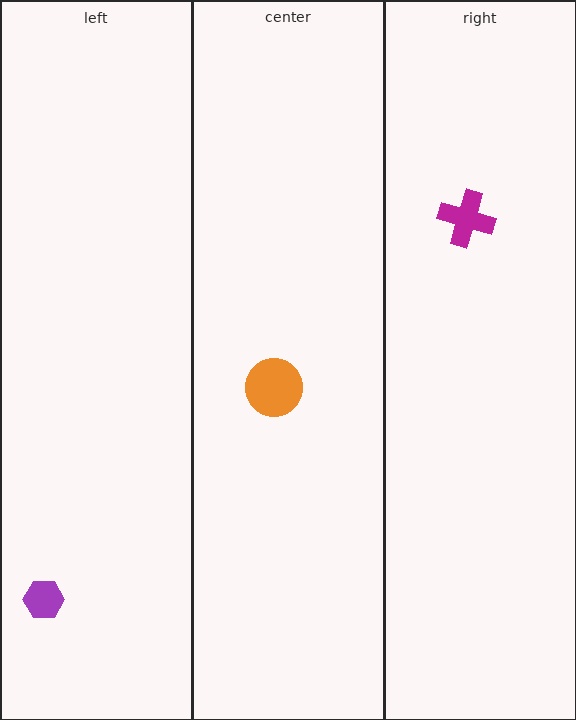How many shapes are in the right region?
1.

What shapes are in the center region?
The orange circle.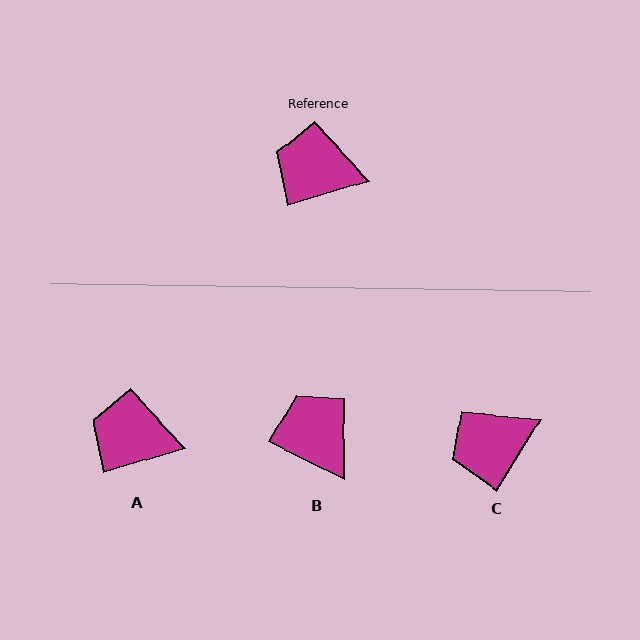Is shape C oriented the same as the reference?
No, it is off by about 42 degrees.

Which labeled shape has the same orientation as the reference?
A.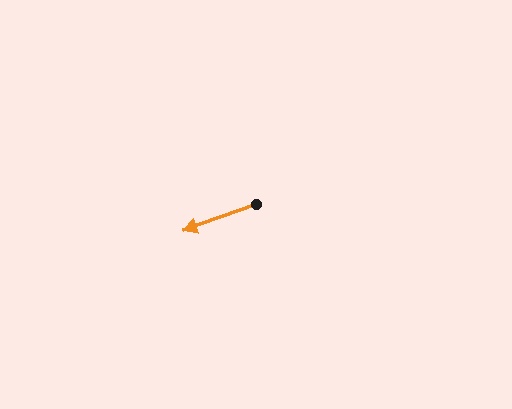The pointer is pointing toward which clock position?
Roughly 8 o'clock.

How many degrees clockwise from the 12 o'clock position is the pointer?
Approximately 251 degrees.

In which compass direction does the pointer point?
West.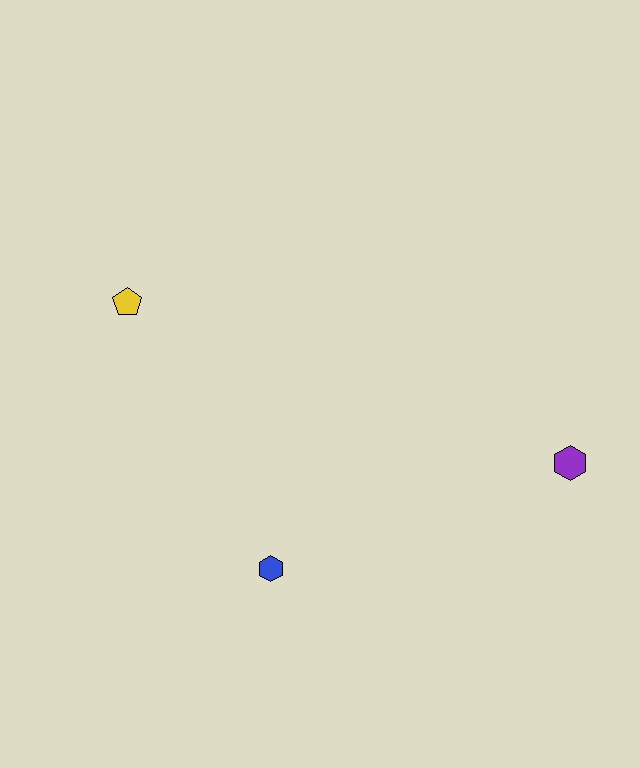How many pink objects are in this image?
There are no pink objects.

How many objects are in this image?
There are 3 objects.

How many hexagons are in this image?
There are 2 hexagons.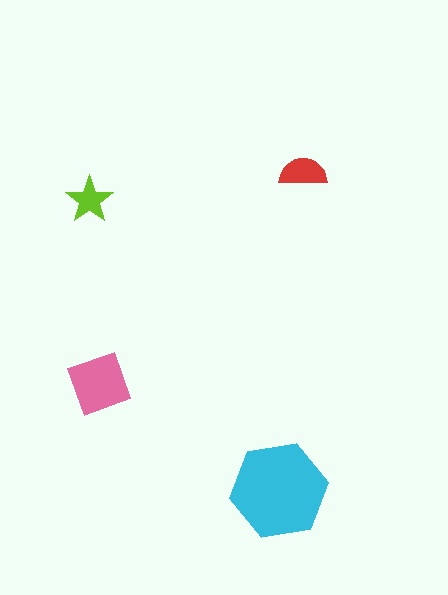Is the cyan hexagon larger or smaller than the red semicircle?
Larger.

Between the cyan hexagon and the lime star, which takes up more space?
The cyan hexagon.